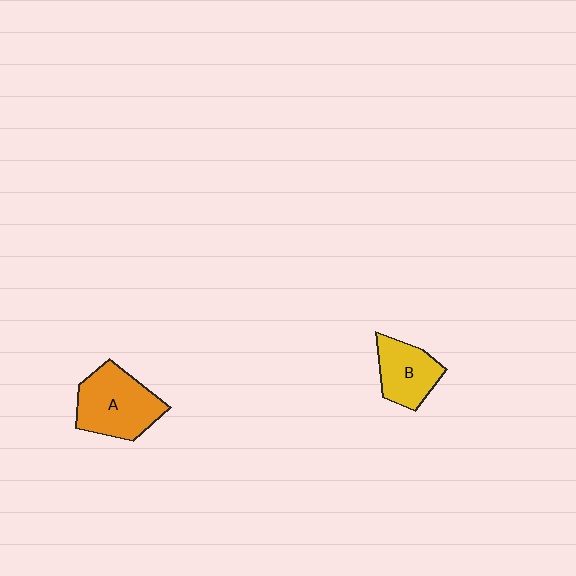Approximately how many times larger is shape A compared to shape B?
Approximately 1.4 times.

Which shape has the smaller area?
Shape B (yellow).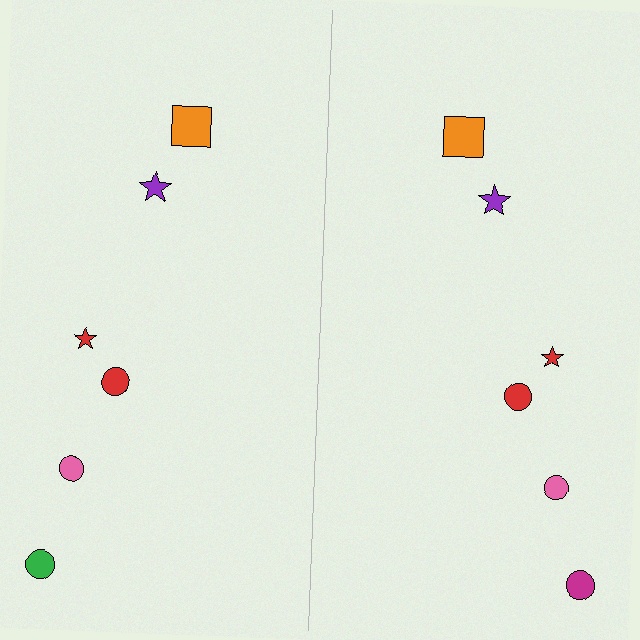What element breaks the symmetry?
The magenta circle on the right side breaks the symmetry — its mirror counterpart is green.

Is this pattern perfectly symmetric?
No, the pattern is not perfectly symmetric. The magenta circle on the right side breaks the symmetry — its mirror counterpart is green.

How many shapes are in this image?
There are 12 shapes in this image.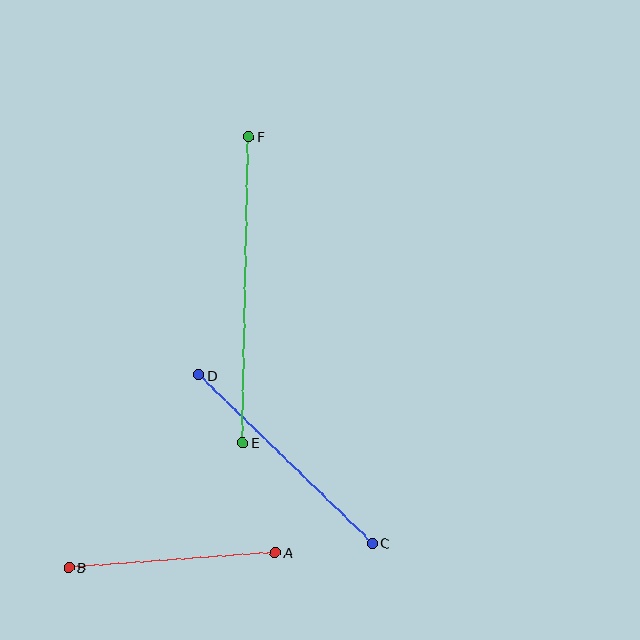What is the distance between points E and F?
The distance is approximately 306 pixels.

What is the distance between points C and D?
The distance is approximately 241 pixels.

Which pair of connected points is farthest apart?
Points E and F are farthest apart.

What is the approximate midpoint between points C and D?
The midpoint is at approximately (286, 459) pixels.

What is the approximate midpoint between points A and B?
The midpoint is at approximately (172, 560) pixels.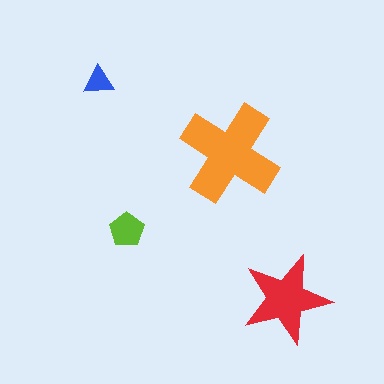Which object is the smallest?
The blue triangle.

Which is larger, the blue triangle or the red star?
The red star.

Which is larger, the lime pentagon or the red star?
The red star.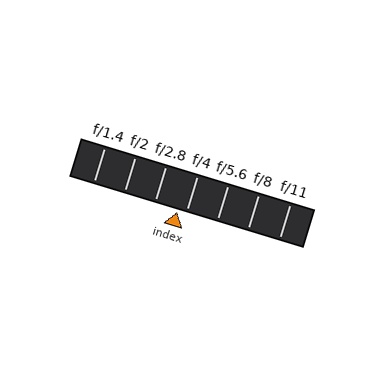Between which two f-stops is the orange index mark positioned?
The index mark is between f/2.8 and f/4.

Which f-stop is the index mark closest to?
The index mark is closest to f/4.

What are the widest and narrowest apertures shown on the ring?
The widest aperture shown is f/1.4 and the narrowest is f/11.